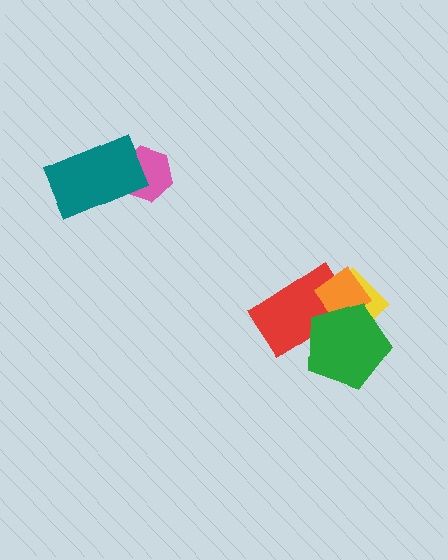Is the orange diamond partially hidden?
Yes, it is partially covered by another shape.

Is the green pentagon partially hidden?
No, no other shape covers it.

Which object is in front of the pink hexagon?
The teal rectangle is in front of the pink hexagon.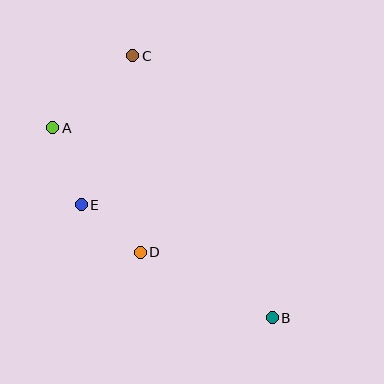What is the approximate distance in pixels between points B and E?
The distance between B and E is approximately 222 pixels.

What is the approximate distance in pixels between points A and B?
The distance between A and B is approximately 290 pixels.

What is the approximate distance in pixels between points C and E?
The distance between C and E is approximately 157 pixels.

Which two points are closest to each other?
Points D and E are closest to each other.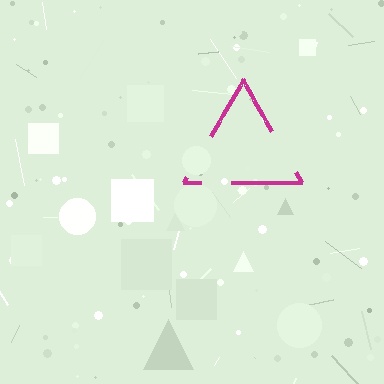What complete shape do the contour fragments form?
The contour fragments form a triangle.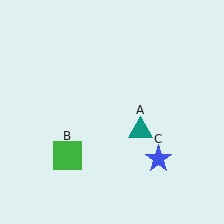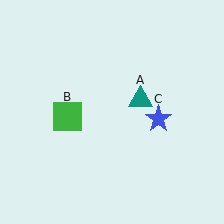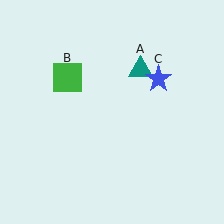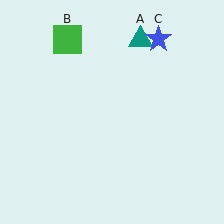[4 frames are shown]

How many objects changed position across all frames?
3 objects changed position: teal triangle (object A), green square (object B), blue star (object C).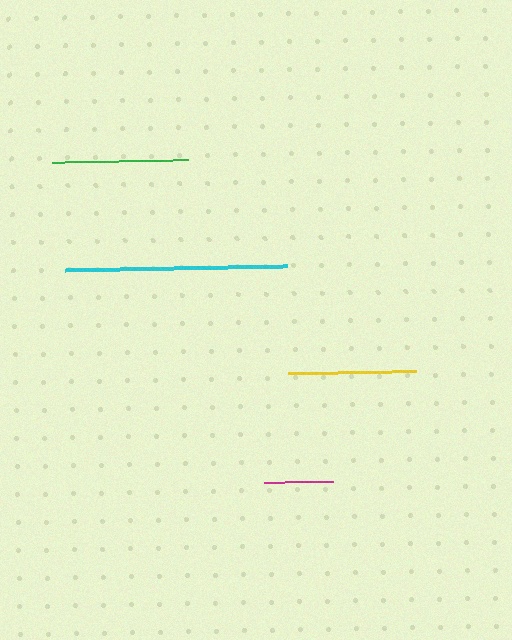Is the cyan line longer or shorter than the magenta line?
The cyan line is longer than the magenta line.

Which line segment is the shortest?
The magenta line is the shortest at approximately 69 pixels.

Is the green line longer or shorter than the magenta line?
The green line is longer than the magenta line.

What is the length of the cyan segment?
The cyan segment is approximately 223 pixels long.